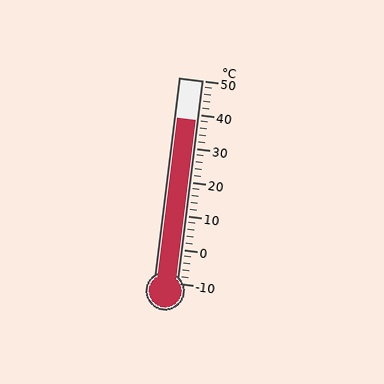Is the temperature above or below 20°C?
The temperature is above 20°C.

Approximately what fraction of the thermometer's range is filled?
The thermometer is filled to approximately 80% of its range.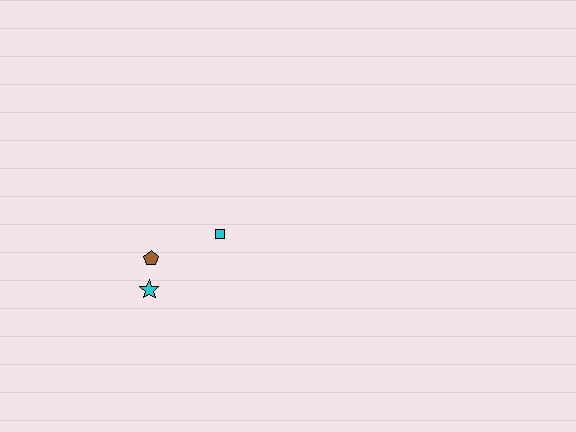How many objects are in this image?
There are 3 objects.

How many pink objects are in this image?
There are no pink objects.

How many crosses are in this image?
There are no crosses.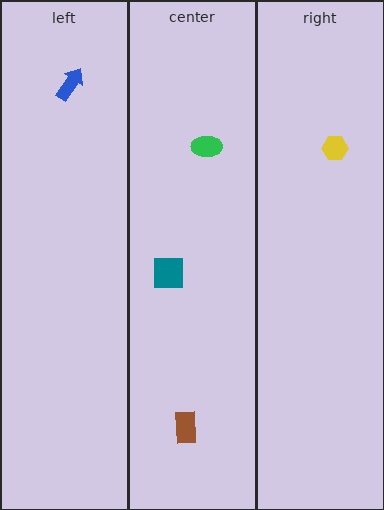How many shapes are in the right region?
1.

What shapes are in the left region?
The blue arrow.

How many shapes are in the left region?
1.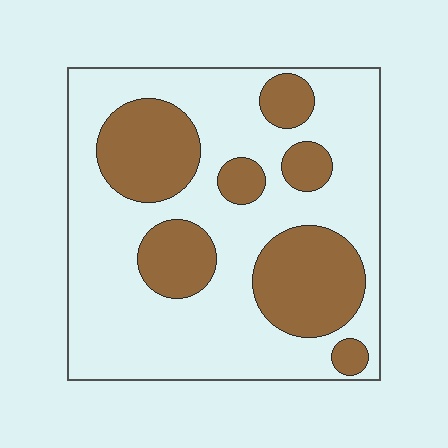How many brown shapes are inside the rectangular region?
7.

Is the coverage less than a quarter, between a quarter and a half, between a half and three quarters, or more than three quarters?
Between a quarter and a half.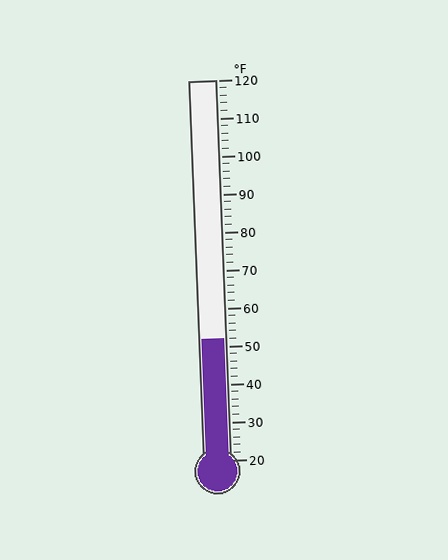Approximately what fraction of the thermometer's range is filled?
The thermometer is filled to approximately 30% of its range.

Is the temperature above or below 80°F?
The temperature is below 80°F.